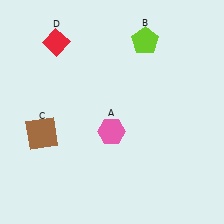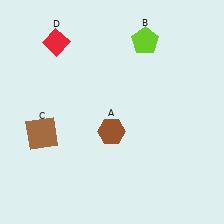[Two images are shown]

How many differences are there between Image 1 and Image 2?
There is 1 difference between the two images.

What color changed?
The hexagon (A) changed from pink in Image 1 to brown in Image 2.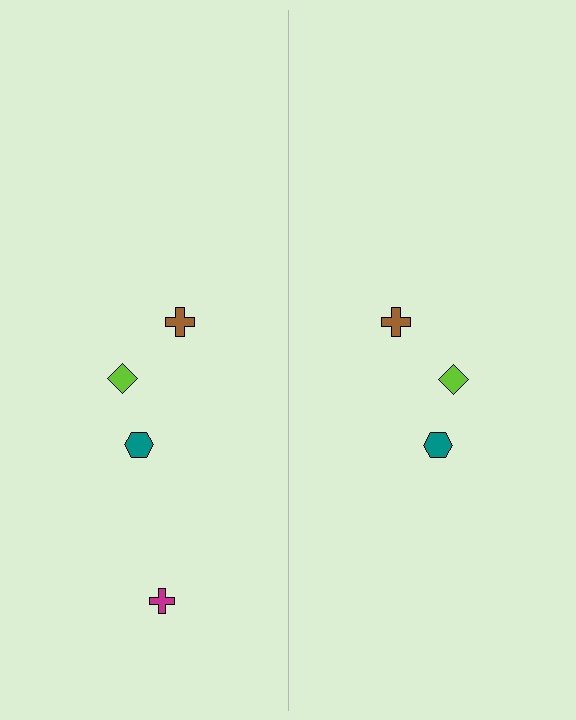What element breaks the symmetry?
A magenta cross is missing from the right side.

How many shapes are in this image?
There are 7 shapes in this image.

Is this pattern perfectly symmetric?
No, the pattern is not perfectly symmetric. A magenta cross is missing from the right side.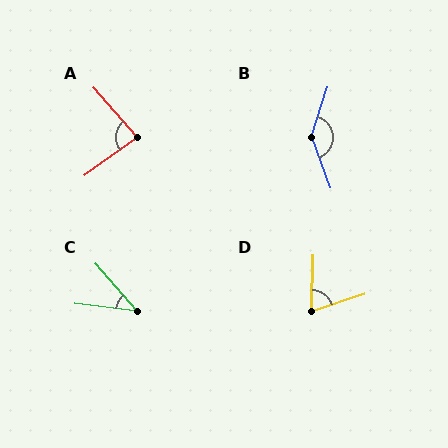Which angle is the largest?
B, at approximately 141 degrees.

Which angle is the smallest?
C, at approximately 42 degrees.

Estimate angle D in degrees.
Approximately 70 degrees.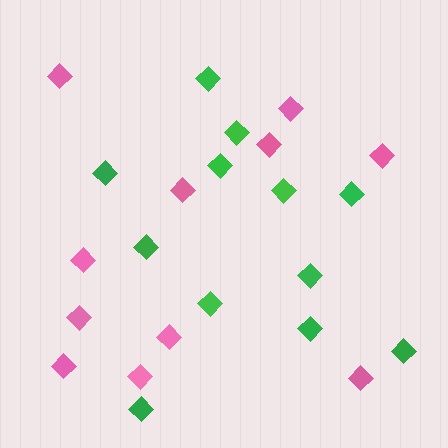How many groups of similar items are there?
There are 2 groups: one group of pink diamonds (11) and one group of green diamonds (12).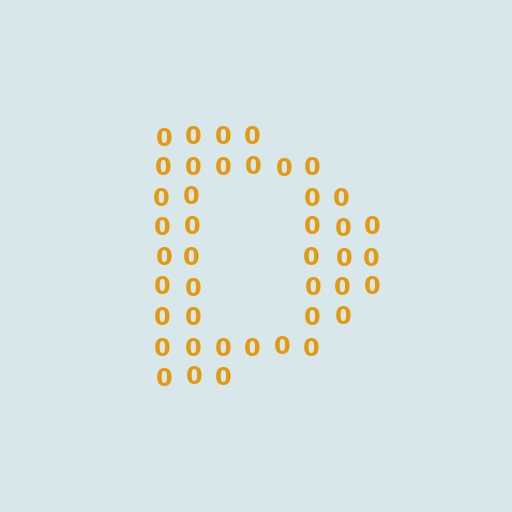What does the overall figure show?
The overall figure shows the letter D.